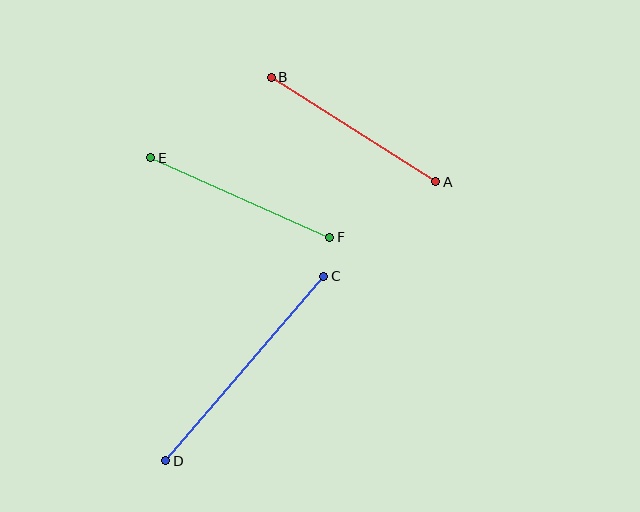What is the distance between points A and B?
The distance is approximately 195 pixels.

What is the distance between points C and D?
The distance is approximately 243 pixels.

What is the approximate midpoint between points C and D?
The midpoint is at approximately (245, 368) pixels.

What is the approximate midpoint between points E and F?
The midpoint is at approximately (240, 197) pixels.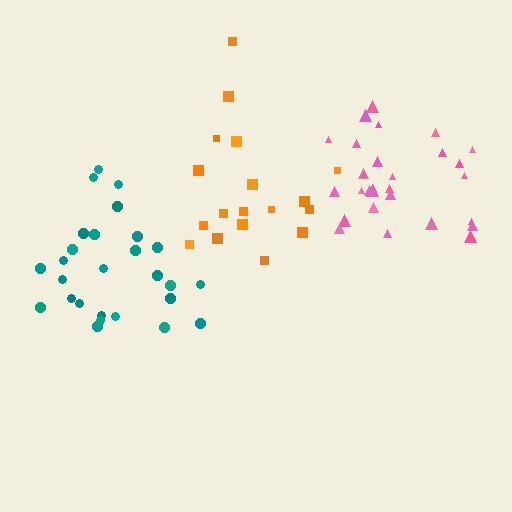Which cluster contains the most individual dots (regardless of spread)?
Pink (29).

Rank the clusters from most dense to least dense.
pink, teal, orange.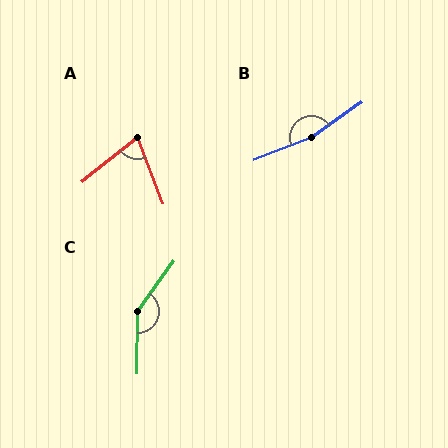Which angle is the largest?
B, at approximately 166 degrees.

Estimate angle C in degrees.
Approximately 145 degrees.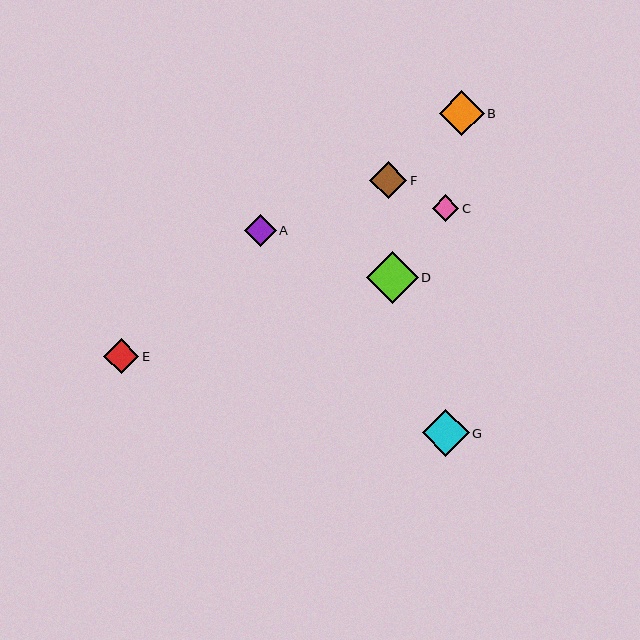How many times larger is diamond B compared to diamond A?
Diamond B is approximately 1.4 times the size of diamond A.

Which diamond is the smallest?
Diamond C is the smallest with a size of approximately 27 pixels.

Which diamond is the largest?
Diamond D is the largest with a size of approximately 52 pixels.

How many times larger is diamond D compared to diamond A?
Diamond D is approximately 1.6 times the size of diamond A.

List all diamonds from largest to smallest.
From largest to smallest: D, G, B, F, E, A, C.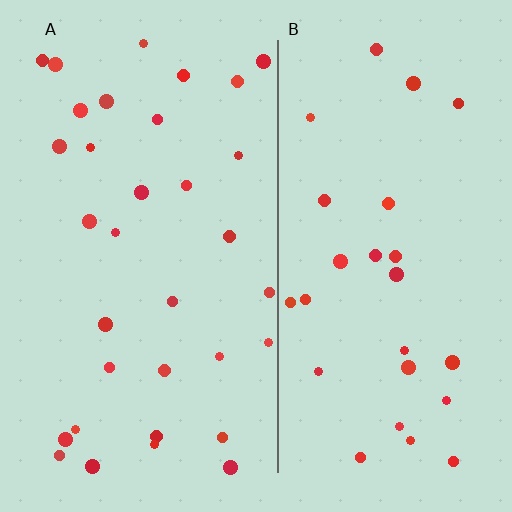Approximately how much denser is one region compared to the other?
Approximately 1.3× — region A over region B.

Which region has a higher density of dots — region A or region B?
A (the left).